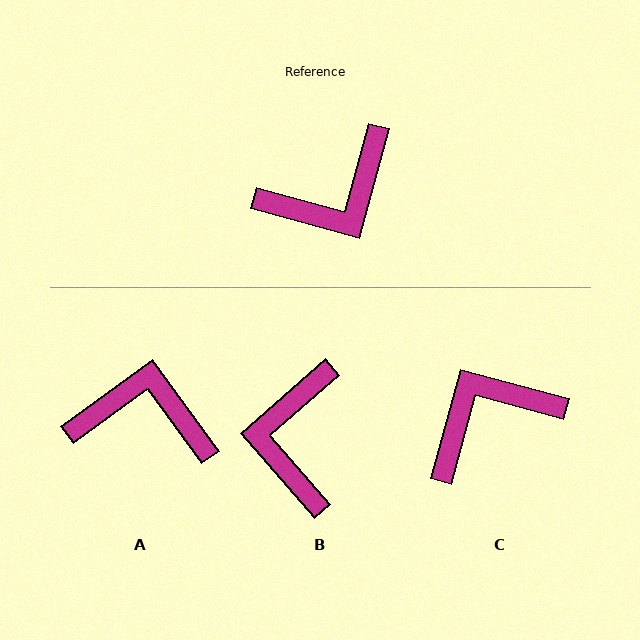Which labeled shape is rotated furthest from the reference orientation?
C, about 180 degrees away.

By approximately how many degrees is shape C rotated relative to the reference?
Approximately 180 degrees clockwise.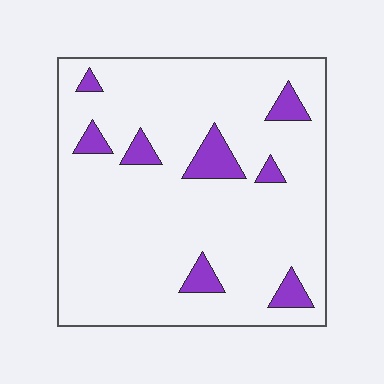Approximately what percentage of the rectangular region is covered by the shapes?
Approximately 10%.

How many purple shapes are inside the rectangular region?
8.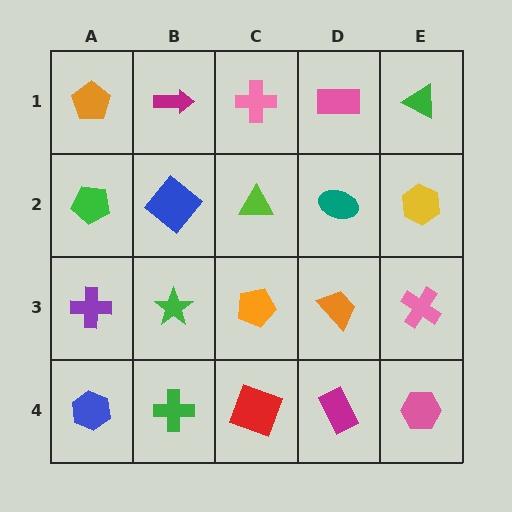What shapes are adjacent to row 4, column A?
A purple cross (row 3, column A), a green cross (row 4, column B).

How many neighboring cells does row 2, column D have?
4.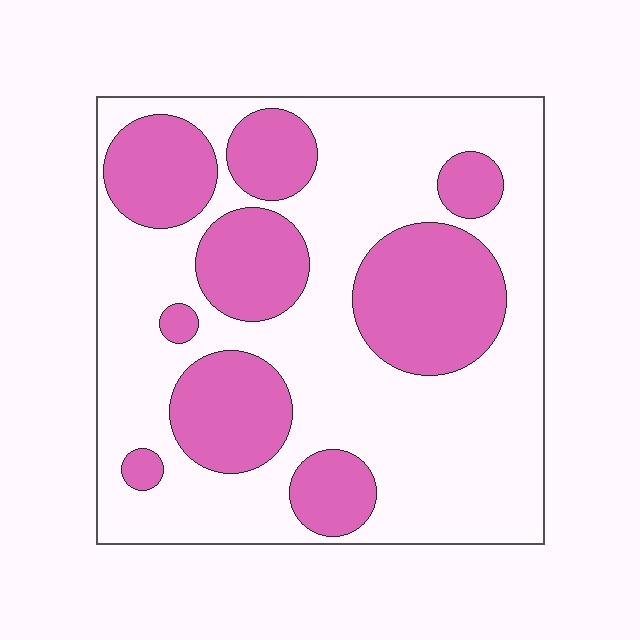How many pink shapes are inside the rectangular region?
9.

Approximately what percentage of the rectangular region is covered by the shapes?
Approximately 35%.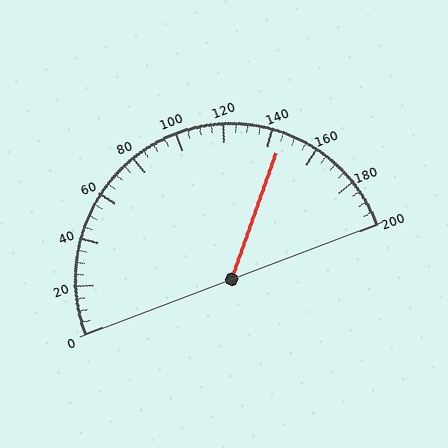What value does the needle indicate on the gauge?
The needle indicates approximately 145.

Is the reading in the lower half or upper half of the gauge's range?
The reading is in the upper half of the range (0 to 200).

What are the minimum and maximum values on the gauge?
The gauge ranges from 0 to 200.